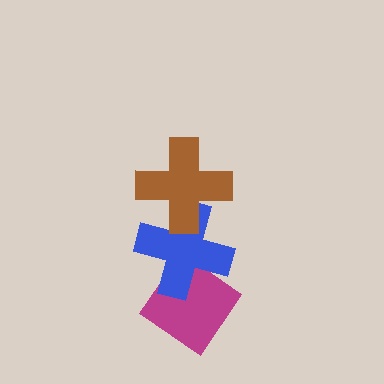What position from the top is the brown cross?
The brown cross is 1st from the top.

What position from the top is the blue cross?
The blue cross is 2nd from the top.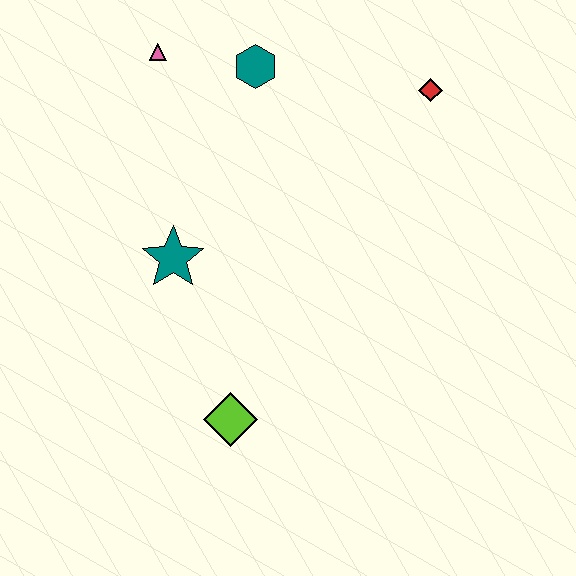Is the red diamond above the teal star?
Yes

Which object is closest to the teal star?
The lime diamond is closest to the teal star.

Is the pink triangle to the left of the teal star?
Yes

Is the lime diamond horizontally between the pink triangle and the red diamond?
Yes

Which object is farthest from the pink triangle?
The lime diamond is farthest from the pink triangle.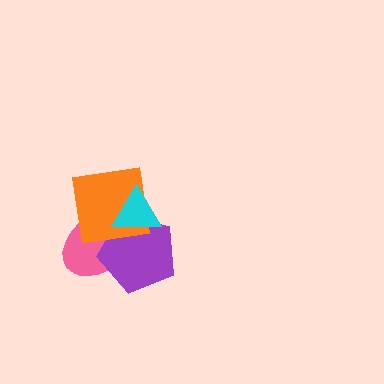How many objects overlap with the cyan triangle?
3 objects overlap with the cyan triangle.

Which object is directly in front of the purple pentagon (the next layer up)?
The orange square is directly in front of the purple pentagon.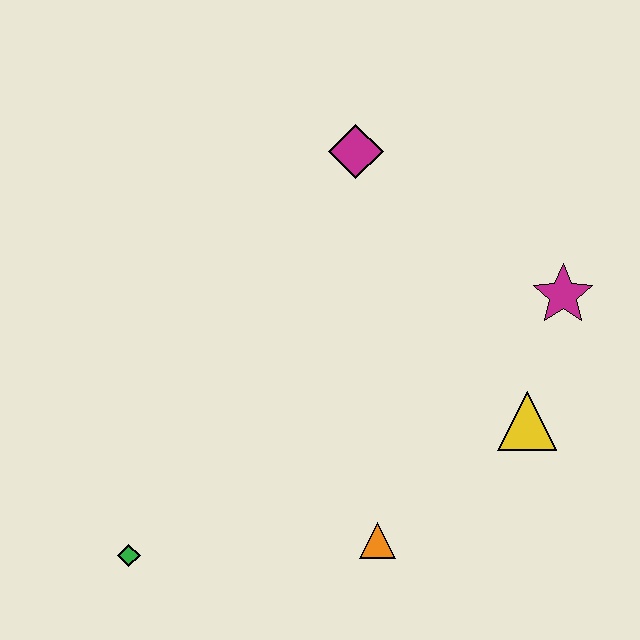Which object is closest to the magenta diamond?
The magenta star is closest to the magenta diamond.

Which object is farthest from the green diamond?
The magenta star is farthest from the green diamond.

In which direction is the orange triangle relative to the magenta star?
The orange triangle is below the magenta star.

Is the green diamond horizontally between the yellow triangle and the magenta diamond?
No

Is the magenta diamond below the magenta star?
No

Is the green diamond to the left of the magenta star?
Yes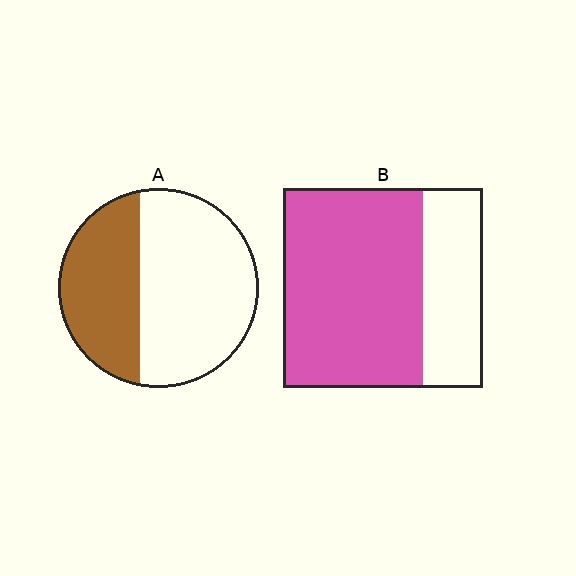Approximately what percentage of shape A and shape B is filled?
A is approximately 40% and B is approximately 70%.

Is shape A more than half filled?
No.